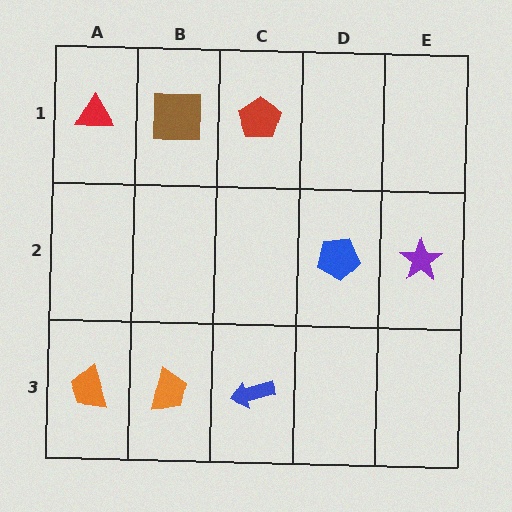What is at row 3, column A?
An orange trapezoid.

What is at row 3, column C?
A blue arrow.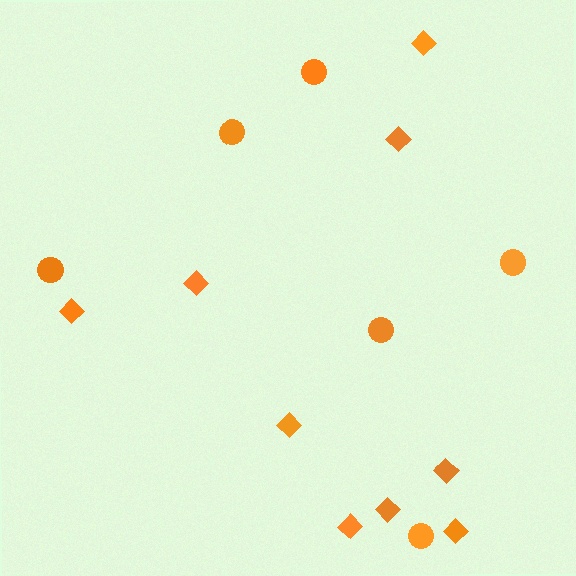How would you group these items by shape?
There are 2 groups: one group of diamonds (9) and one group of circles (6).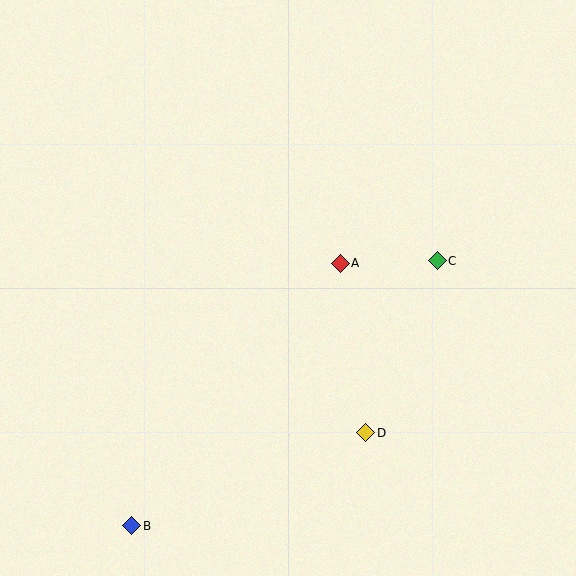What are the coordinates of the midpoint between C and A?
The midpoint between C and A is at (389, 262).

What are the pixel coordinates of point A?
Point A is at (340, 263).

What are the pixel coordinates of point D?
Point D is at (366, 433).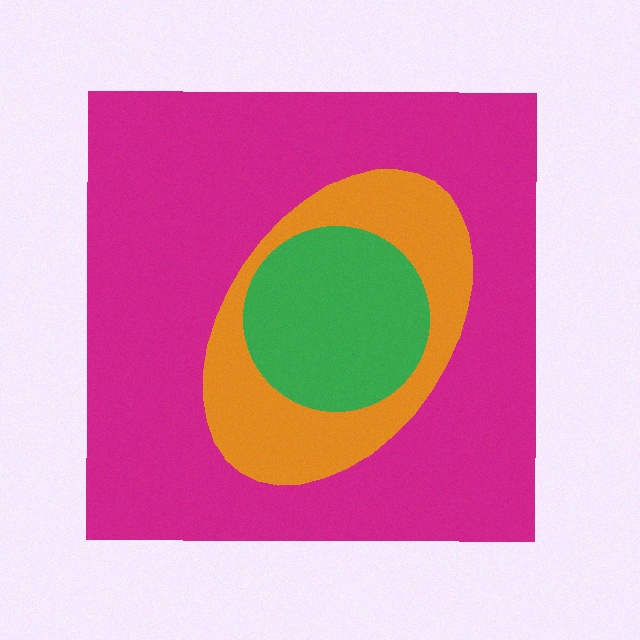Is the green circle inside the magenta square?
Yes.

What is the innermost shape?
The green circle.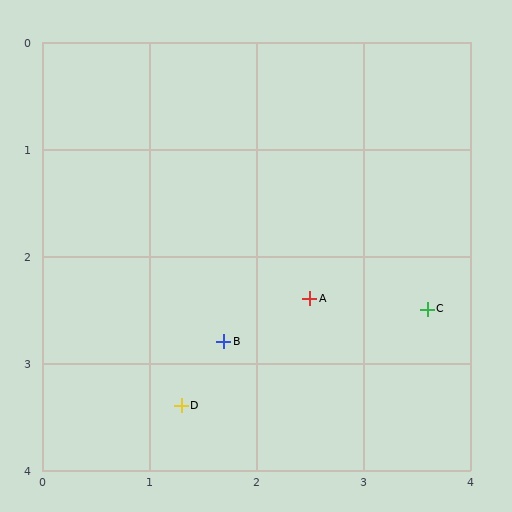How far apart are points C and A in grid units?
Points C and A are about 1.1 grid units apart.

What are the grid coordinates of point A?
Point A is at approximately (2.5, 2.4).